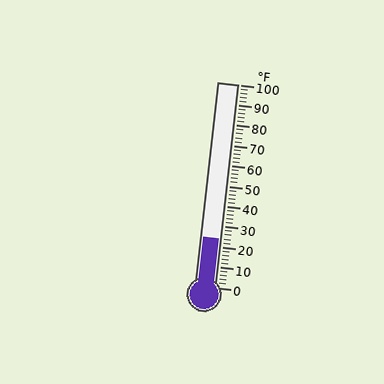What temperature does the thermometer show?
The thermometer shows approximately 24°F.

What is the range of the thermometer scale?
The thermometer scale ranges from 0°F to 100°F.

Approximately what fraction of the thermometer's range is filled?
The thermometer is filled to approximately 25% of its range.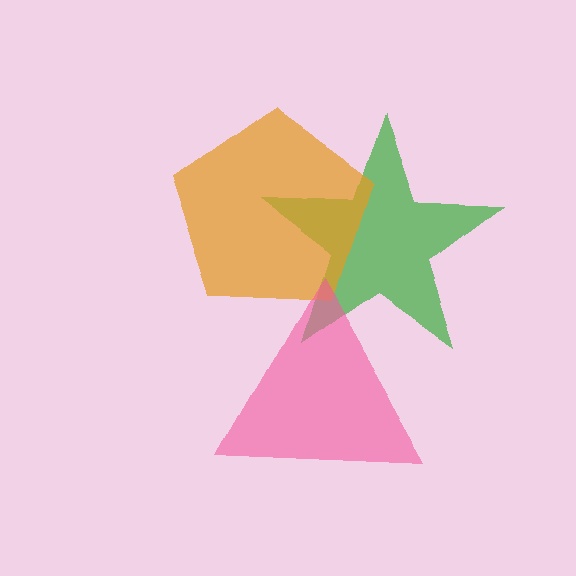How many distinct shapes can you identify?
There are 3 distinct shapes: a green star, an orange pentagon, a pink triangle.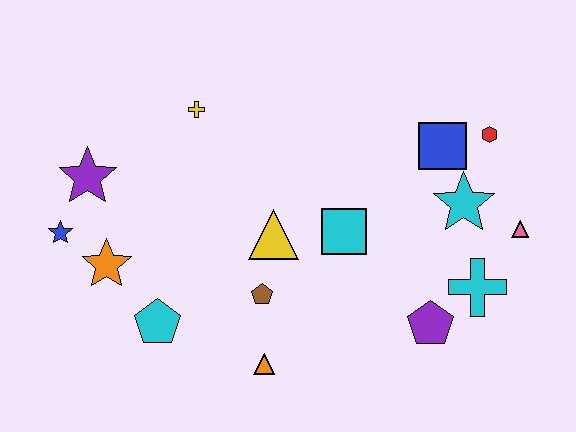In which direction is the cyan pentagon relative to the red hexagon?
The cyan pentagon is to the left of the red hexagon.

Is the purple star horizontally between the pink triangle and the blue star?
Yes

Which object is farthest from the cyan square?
The blue star is farthest from the cyan square.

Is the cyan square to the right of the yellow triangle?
Yes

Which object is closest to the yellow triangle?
The brown pentagon is closest to the yellow triangle.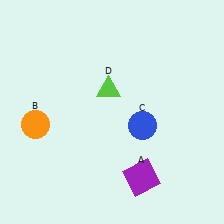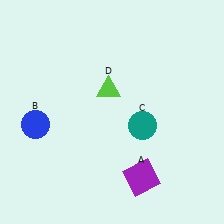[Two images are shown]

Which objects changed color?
B changed from orange to blue. C changed from blue to teal.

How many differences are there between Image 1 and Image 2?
There are 2 differences between the two images.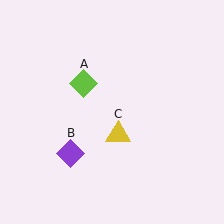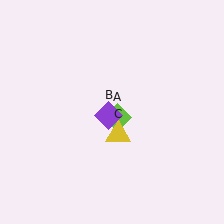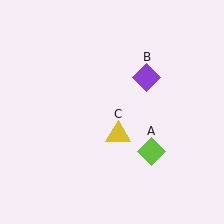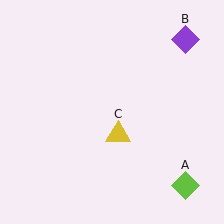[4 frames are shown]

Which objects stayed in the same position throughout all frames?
Yellow triangle (object C) remained stationary.